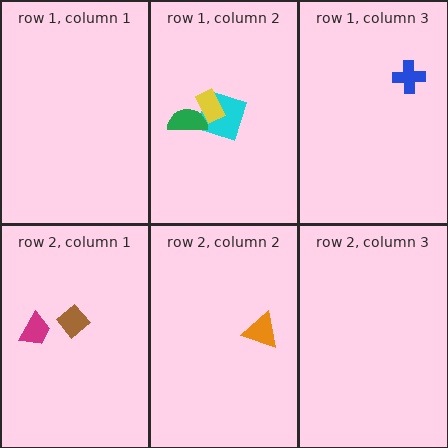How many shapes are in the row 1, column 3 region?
1.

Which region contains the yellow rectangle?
The row 1, column 2 region.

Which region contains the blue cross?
The row 1, column 3 region.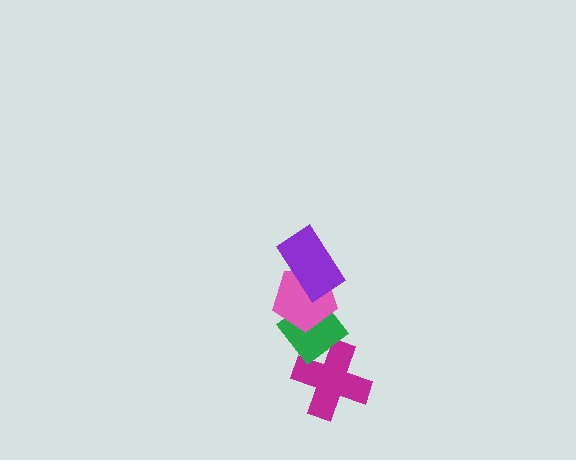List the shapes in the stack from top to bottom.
From top to bottom: the purple rectangle, the pink pentagon, the green diamond, the magenta cross.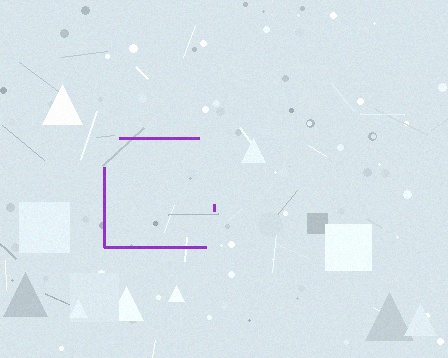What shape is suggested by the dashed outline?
The dashed outline suggests a square.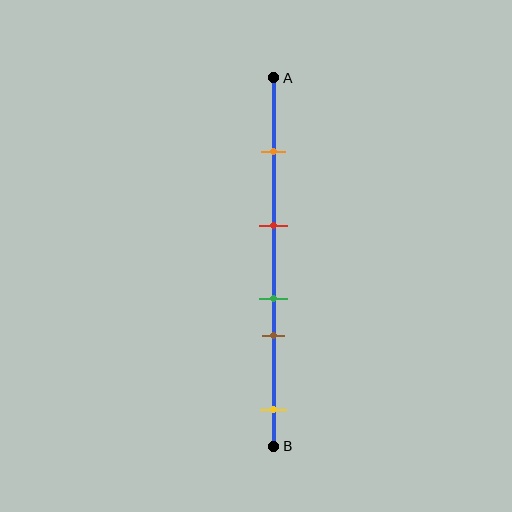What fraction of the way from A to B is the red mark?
The red mark is approximately 40% (0.4) of the way from A to B.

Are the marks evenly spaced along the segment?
No, the marks are not evenly spaced.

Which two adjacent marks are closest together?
The green and brown marks are the closest adjacent pair.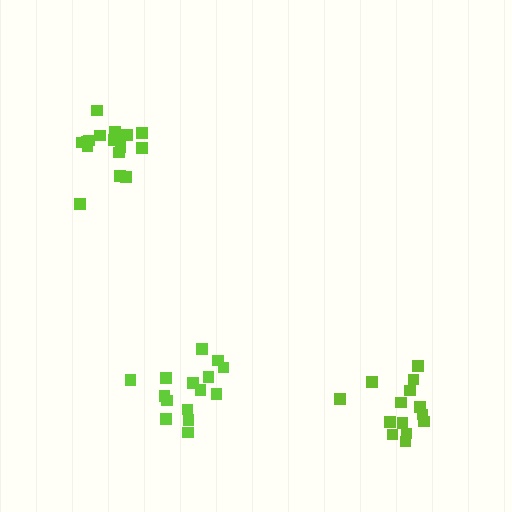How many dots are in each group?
Group 1: 18 dots, Group 2: 14 dots, Group 3: 15 dots (47 total).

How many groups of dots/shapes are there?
There are 3 groups.